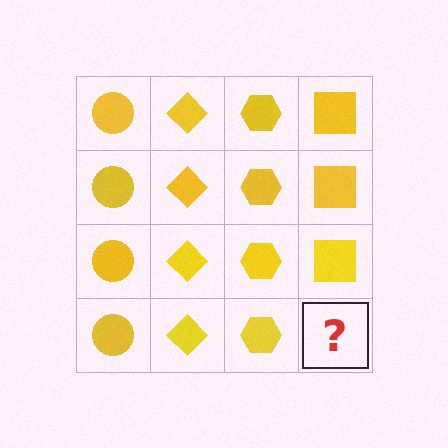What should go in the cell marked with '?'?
The missing cell should contain a yellow square.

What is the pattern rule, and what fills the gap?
The rule is that each column has a consistent shape. The gap should be filled with a yellow square.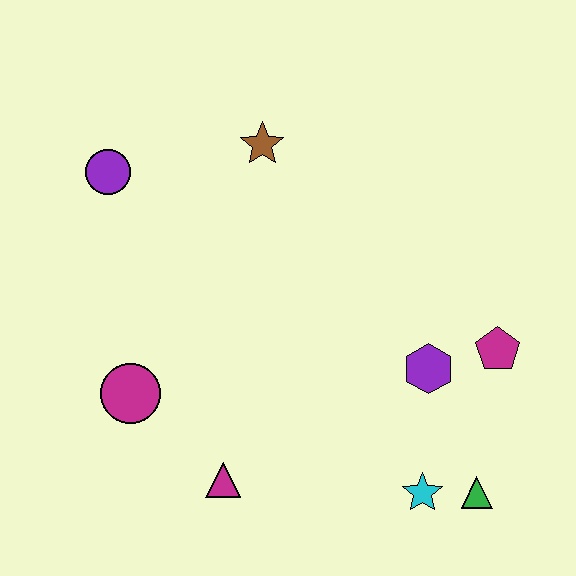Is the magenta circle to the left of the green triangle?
Yes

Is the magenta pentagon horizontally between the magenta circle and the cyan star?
No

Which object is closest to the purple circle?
The brown star is closest to the purple circle.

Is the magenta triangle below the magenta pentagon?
Yes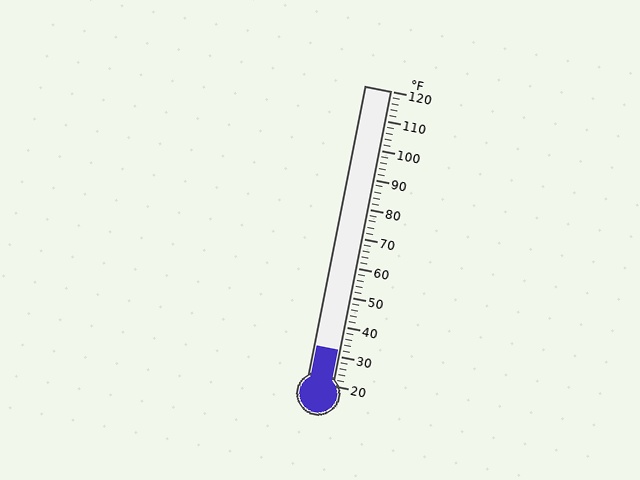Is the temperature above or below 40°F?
The temperature is below 40°F.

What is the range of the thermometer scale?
The thermometer scale ranges from 20°F to 120°F.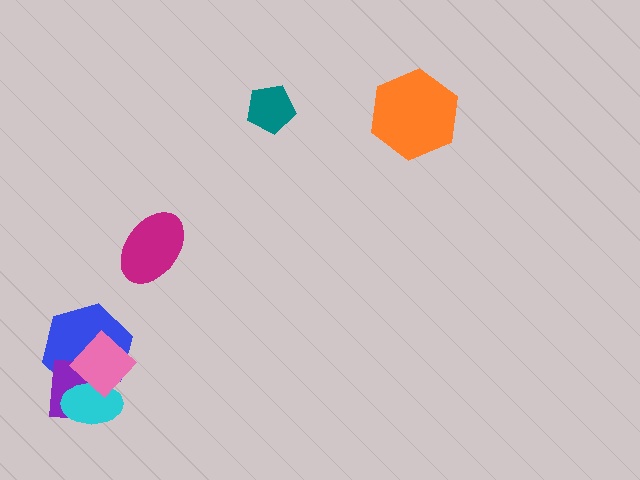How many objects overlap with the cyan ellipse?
3 objects overlap with the cyan ellipse.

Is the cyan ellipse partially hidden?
Yes, it is partially covered by another shape.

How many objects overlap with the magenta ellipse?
0 objects overlap with the magenta ellipse.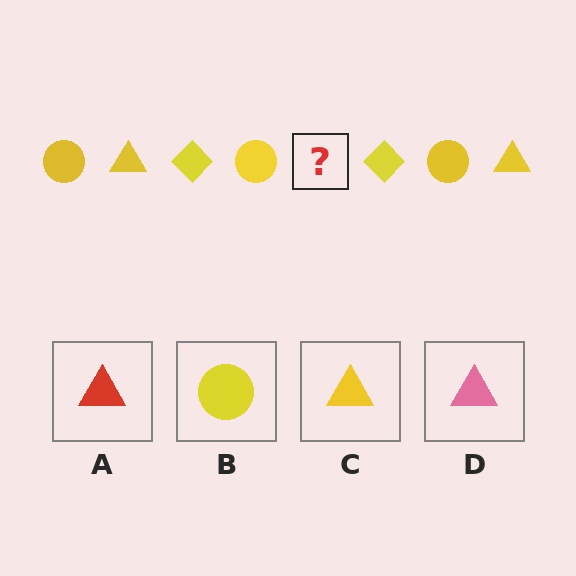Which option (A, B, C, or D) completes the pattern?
C.